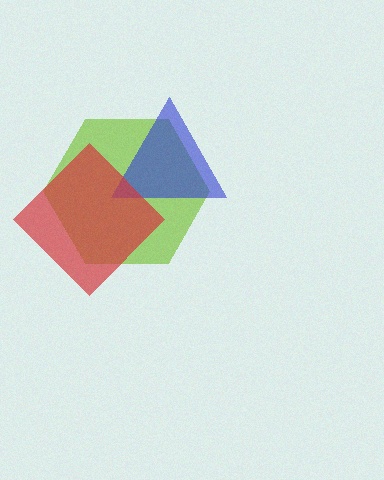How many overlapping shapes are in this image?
There are 3 overlapping shapes in the image.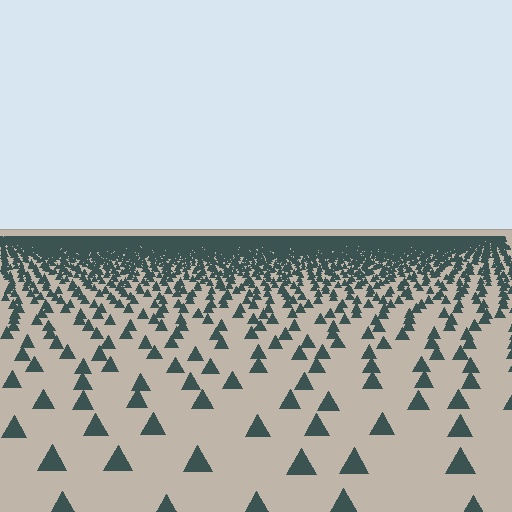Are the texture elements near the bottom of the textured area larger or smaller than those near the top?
Larger. Near the bottom, elements are closer to the viewer and appear at a bigger on-screen size.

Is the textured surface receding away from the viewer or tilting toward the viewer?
The surface is receding away from the viewer. Texture elements get smaller and denser toward the top.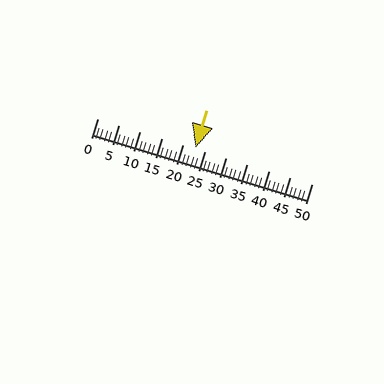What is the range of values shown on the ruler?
The ruler shows values from 0 to 50.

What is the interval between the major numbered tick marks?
The major tick marks are spaced 5 units apart.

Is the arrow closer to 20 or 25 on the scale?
The arrow is closer to 25.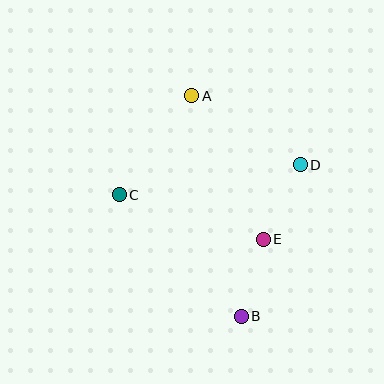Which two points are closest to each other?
Points B and E are closest to each other.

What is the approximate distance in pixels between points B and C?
The distance between B and C is approximately 172 pixels.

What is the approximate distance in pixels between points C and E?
The distance between C and E is approximately 151 pixels.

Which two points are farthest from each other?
Points A and B are farthest from each other.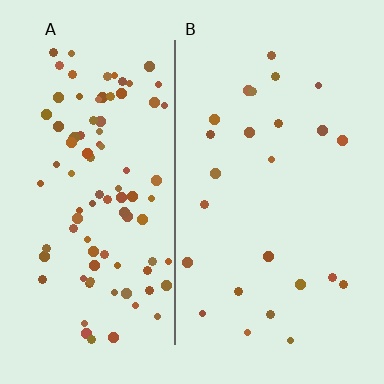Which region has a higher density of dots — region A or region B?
A (the left).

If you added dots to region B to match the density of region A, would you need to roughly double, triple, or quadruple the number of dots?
Approximately quadruple.